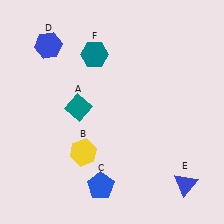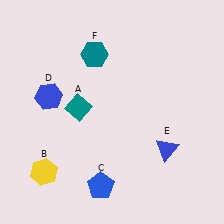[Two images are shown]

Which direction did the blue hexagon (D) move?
The blue hexagon (D) moved down.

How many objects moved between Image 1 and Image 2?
3 objects moved between the two images.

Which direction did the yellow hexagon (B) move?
The yellow hexagon (B) moved left.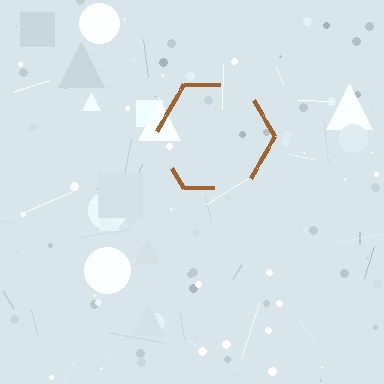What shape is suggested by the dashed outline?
The dashed outline suggests a hexagon.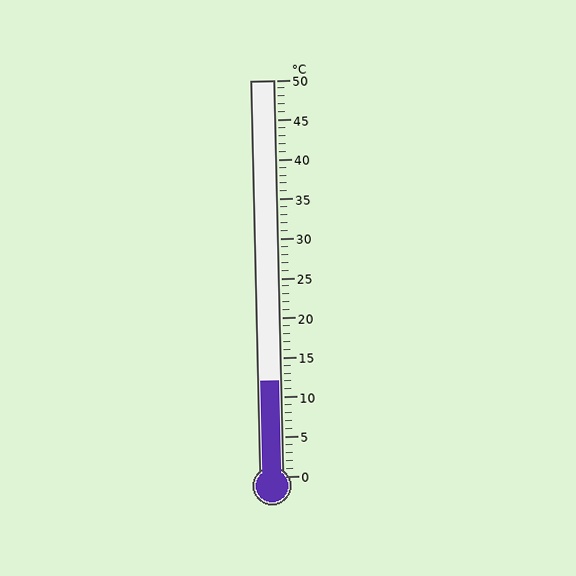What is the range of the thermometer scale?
The thermometer scale ranges from 0°C to 50°C.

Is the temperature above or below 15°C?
The temperature is below 15°C.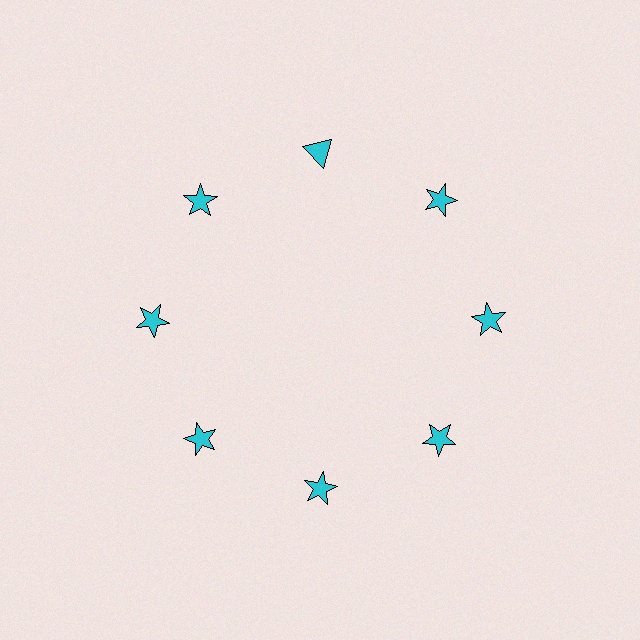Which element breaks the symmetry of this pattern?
The cyan triangle at roughly the 12 o'clock position breaks the symmetry. All other shapes are cyan stars.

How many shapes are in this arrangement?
There are 8 shapes arranged in a ring pattern.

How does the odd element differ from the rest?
It has a different shape: triangle instead of star.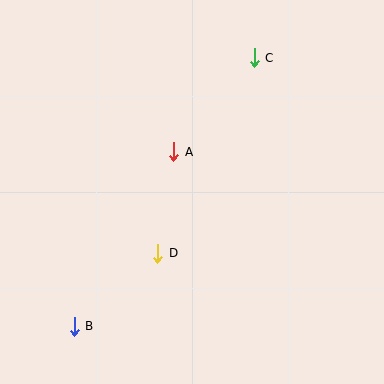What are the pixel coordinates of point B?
Point B is at (74, 326).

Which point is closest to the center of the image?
Point A at (174, 152) is closest to the center.